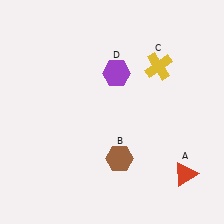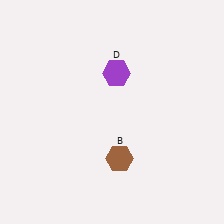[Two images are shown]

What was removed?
The yellow cross (C), the red triangle (A) were removed in Image 2.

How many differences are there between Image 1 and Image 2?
There are 2 differences between the two images.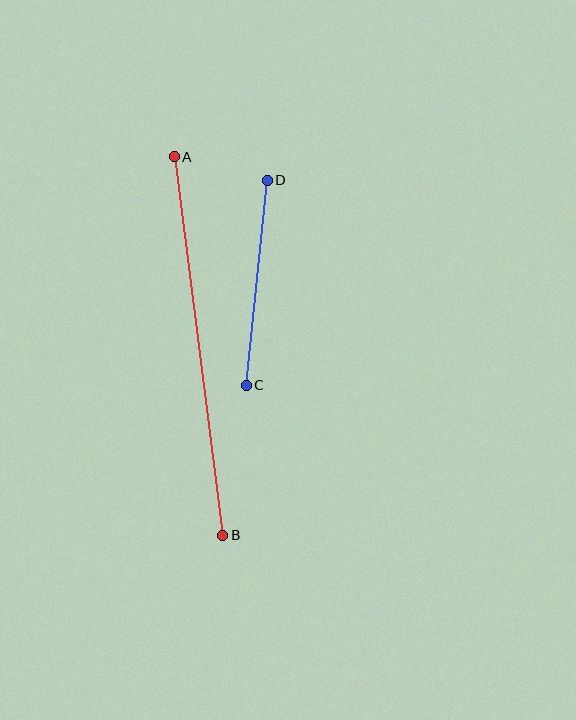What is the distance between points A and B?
The distance is approximately 382 pixels.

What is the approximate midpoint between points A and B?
The midpoint is at approximately (199, 346) pixels.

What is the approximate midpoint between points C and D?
The midpoint is at approximately (257, 283) pixels.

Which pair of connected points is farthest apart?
Points A and B are farthest apart.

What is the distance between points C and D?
The distance is approximately 206 pixels.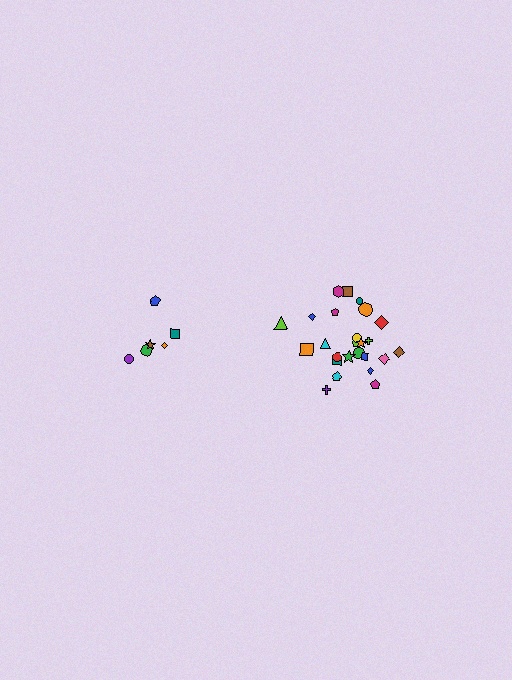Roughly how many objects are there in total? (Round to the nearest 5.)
Roughly 30 objects in total.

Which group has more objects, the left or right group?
The right group.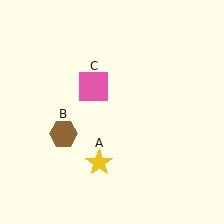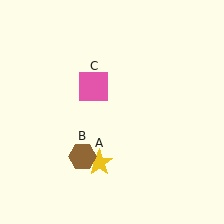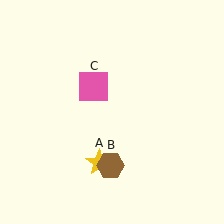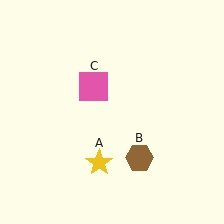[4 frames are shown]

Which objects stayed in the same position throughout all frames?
Yellow star (object A) and pink square (object C) remained stationary.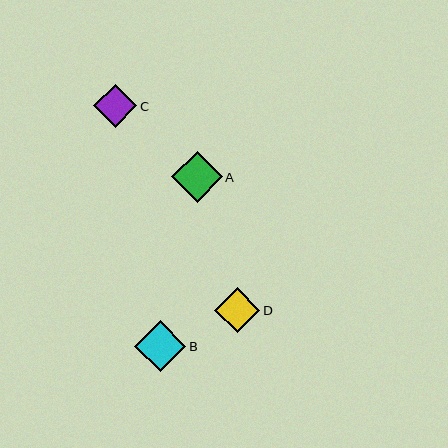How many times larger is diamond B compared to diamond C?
Diamond B is approximately 1.2 times the size of diamond C.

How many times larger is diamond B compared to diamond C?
Diamond B is approximately 1.2 times the size of diamond C.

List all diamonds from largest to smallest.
From largest to smallest: B, A, D, C.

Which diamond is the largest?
Diamond B is the largest with a size of approximately 51 pixels.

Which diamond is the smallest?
Diamond C is the smallest with a size of approximately 43 pixels.